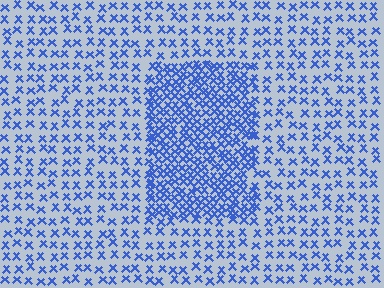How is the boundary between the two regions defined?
The boundary is defined by a change in element density (approximately 2.3x ratio). All elements are the same color, size, and shape.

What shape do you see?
I see a rectangle.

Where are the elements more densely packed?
The elements are more densely packed inside the rectangle boundary.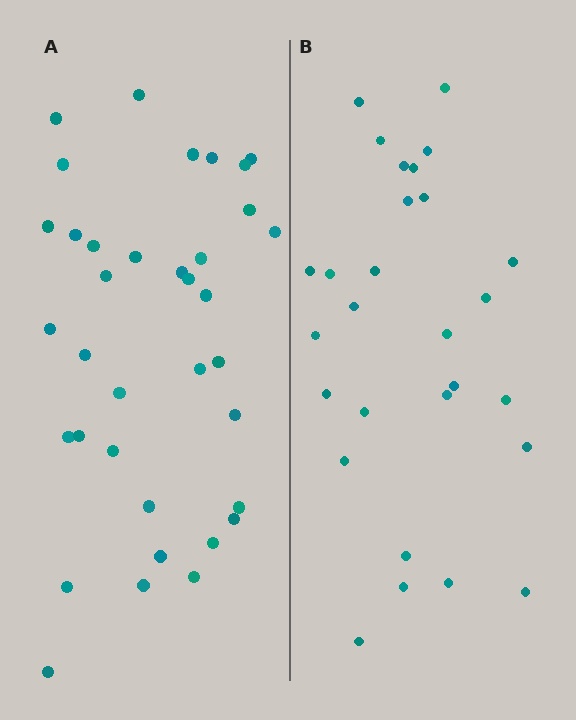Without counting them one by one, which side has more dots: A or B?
Region A (the left region) has more dots.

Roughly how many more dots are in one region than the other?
Region A has roughly 8 or so more dots than region B.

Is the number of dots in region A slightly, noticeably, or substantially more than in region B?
Region A has noticeably more, but not dramatically so. The ratio is roughly 1.3 to 1.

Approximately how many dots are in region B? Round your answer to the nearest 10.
About 30 dots. (The exact count is 28, which rounds to 30.)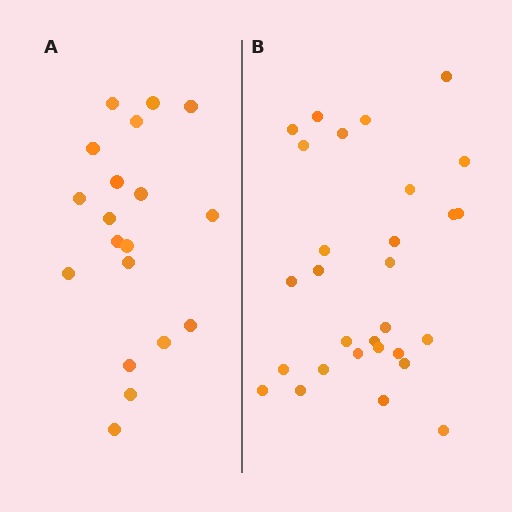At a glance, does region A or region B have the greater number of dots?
Region B (the right region) has more dots.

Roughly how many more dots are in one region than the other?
Region B has roughly 10 or so more dots than region A.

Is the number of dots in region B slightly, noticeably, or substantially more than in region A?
Region B has substantially more. The ratio is roughly 1.5 to 1.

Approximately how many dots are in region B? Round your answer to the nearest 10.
About 30 dots. (The exact count is 29, which rounds to 30.)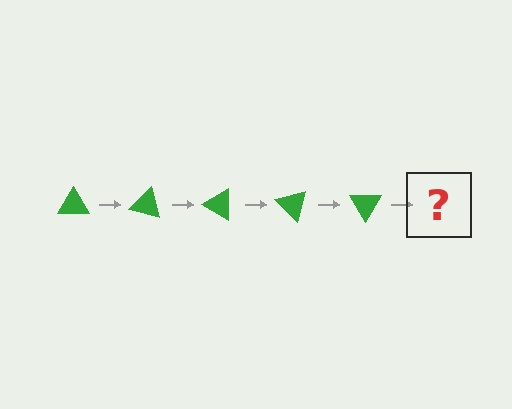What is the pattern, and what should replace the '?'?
The pattern is that the triangle rotates 15 degrees each step. The '?' should be a green triangle rotated 75 degrees.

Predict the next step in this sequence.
The next step is a green triangle rotated 75 degrees.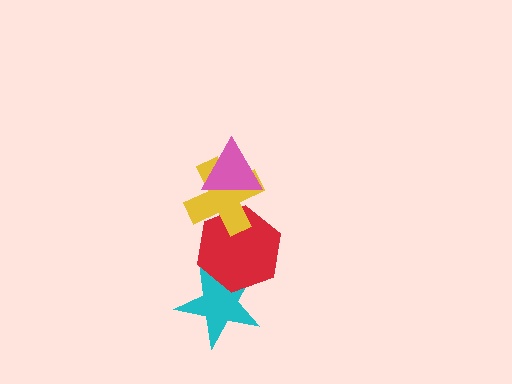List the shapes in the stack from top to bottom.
From top to bottom: the pink triangle, the yellow cross, the red hexagon, the cyan star.